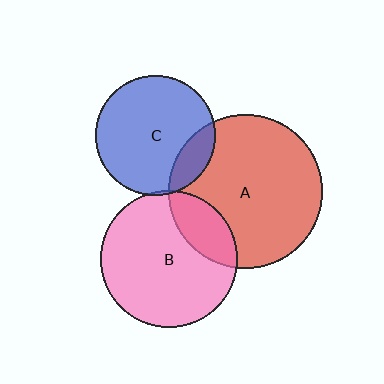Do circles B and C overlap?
Yes.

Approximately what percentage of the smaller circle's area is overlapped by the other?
Approximately 5%.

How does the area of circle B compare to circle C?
Approximately 1.3 times.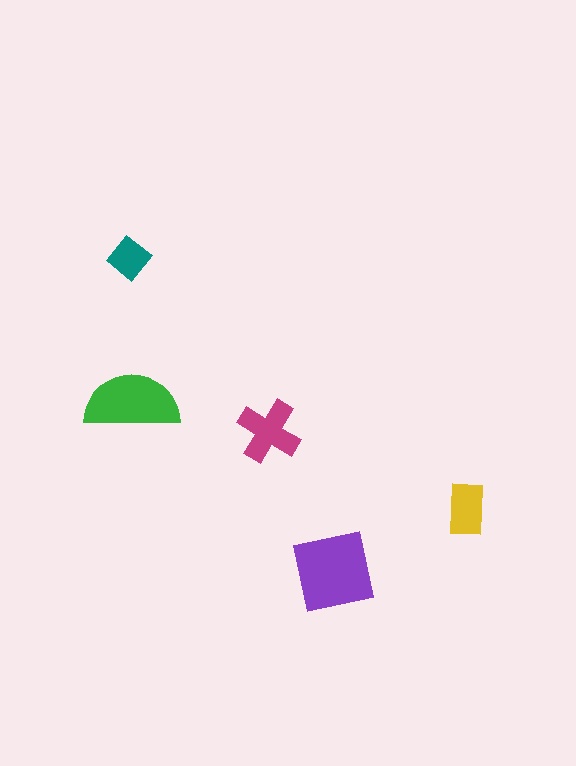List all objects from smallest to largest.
The teal diamond, the yellow rectangle, the magenta cross, the green semicircle, the purple square.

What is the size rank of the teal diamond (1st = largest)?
5th.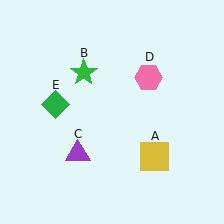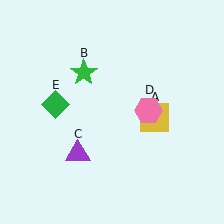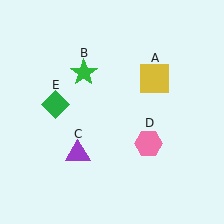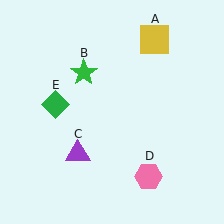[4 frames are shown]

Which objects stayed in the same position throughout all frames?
Green star (object B) and purple triangle (object C) and green diamond (object E) remained stationary.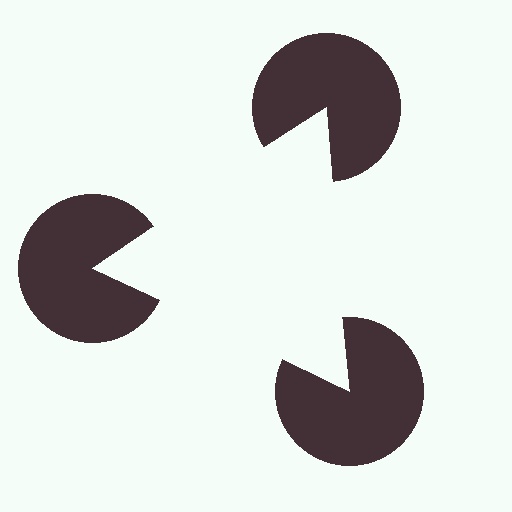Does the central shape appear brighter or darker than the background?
It typically appears slightly brighter than the background, even though no actual brightness change is drawn.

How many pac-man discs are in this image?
There are 3 — one at each vertex of the illusory triangle.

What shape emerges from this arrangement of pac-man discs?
An illusory triangle — its edges are inferred from the aligned wedge cuts in the pac-man discs, not physically drawn.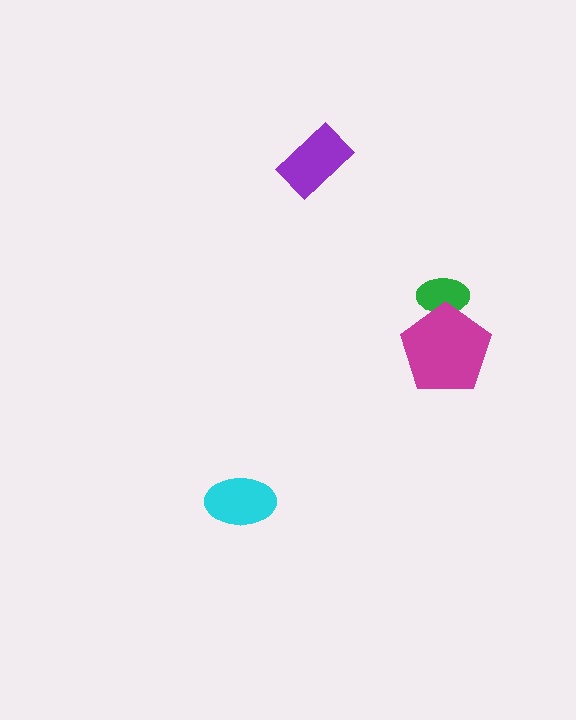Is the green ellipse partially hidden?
Yes, it is partially covered by another shape.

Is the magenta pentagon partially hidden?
No, no other shape covers it.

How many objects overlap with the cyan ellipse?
0 objects overlap with the cyan ellipse.